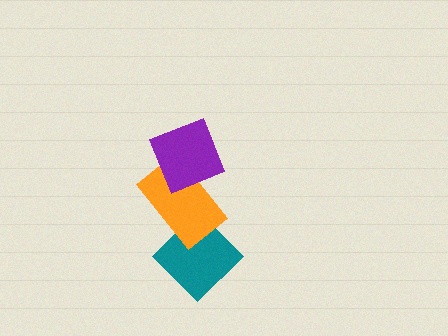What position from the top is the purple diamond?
The purple diamond is 1st from the top.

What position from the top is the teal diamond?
The teal diamond is 3rd from the top.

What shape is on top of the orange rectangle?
The purple diamond is on top of the orange rectangle.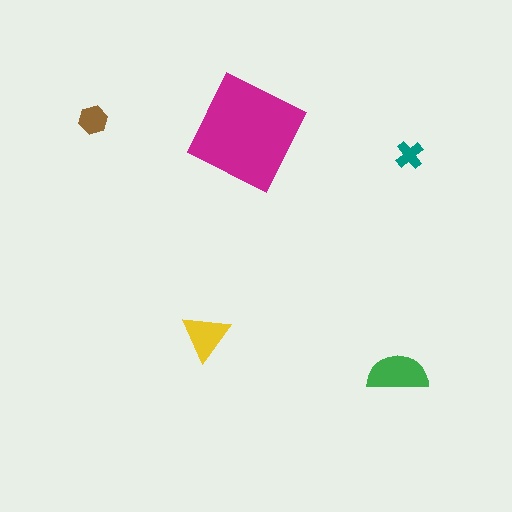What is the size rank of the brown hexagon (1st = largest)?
4th.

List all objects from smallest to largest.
The teal cross, the brown hexagon, the yellow triangle, the green semicircle, the magenta square.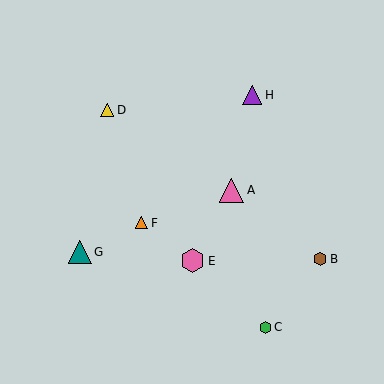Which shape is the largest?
The pink hexagon (labeled E) is the largest.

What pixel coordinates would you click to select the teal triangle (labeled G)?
Click at (80, 252) to select the teal triangle G.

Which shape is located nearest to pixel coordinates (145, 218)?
The orange triangle (labeled F) at (142, 223) is nearest to that location.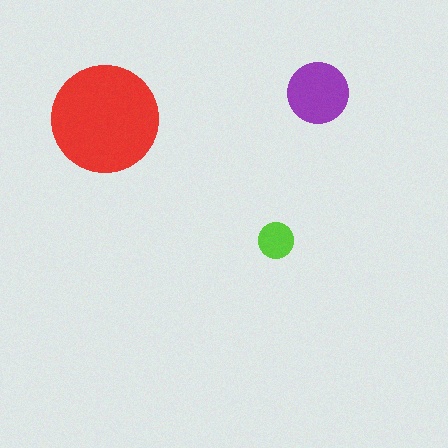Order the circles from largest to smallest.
the red one, the purple one, the lime one.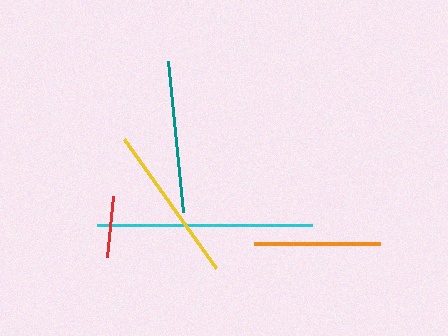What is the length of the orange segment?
The orange segment is approximately 125 pixels long.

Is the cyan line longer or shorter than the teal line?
The cyan line is longer than the teal line.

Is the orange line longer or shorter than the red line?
The orange line is longer than the red line.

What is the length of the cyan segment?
The cyan segment is approximately 215 pixels long.